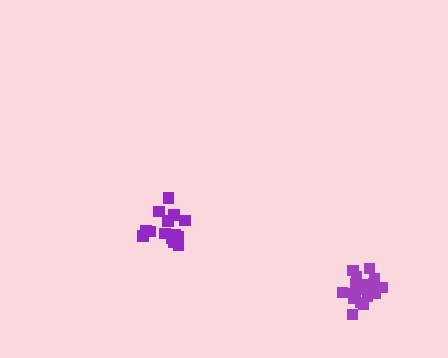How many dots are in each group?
Group 1: 19 dots, Group 2: 15 dots (34 total).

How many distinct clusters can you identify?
There are 2 distinct clusters.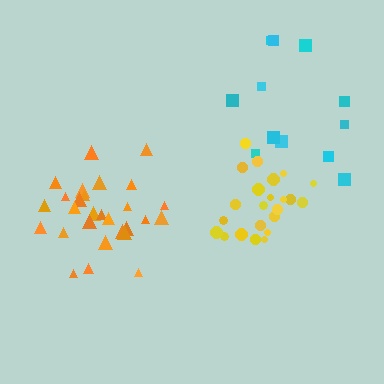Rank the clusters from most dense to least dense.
yellow, orange, cyan.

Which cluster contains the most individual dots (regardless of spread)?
Orange (28).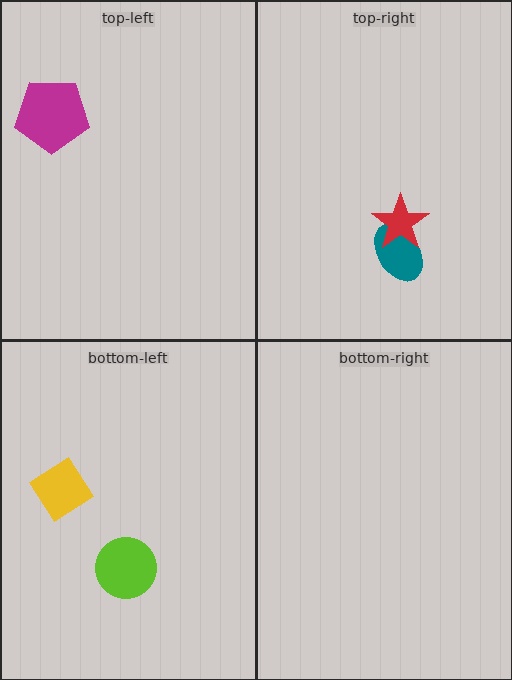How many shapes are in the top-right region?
2.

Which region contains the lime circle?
The bottom-left region.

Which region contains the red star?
The top-right region.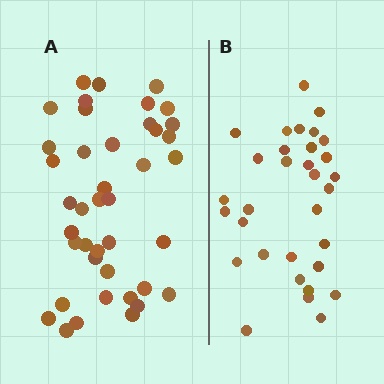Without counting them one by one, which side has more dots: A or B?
Region A (the left region) has more dots.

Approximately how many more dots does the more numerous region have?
Region A has roughly 8 or so more dots than region B.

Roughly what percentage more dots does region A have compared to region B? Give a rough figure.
About 30% more.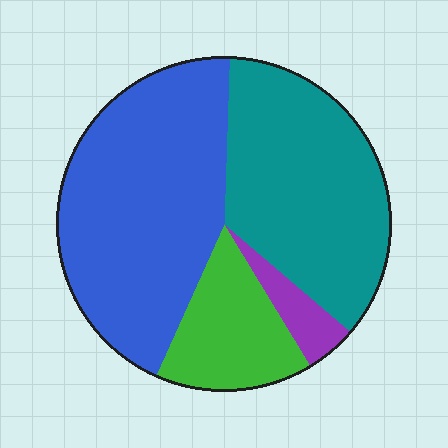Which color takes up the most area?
Blue, at roughly 45%.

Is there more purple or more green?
Green.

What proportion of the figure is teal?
Teal covers 36% of the figure.